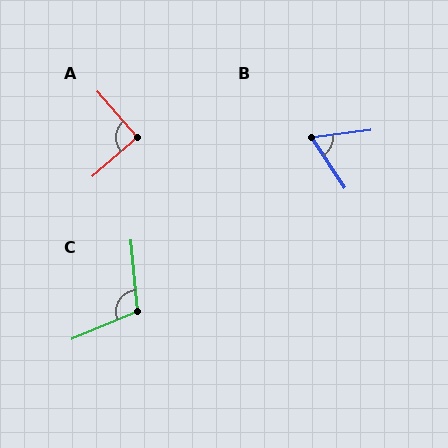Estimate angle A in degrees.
Approximately 90 degrees.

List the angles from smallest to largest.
B (64°), A (90°), C (108°).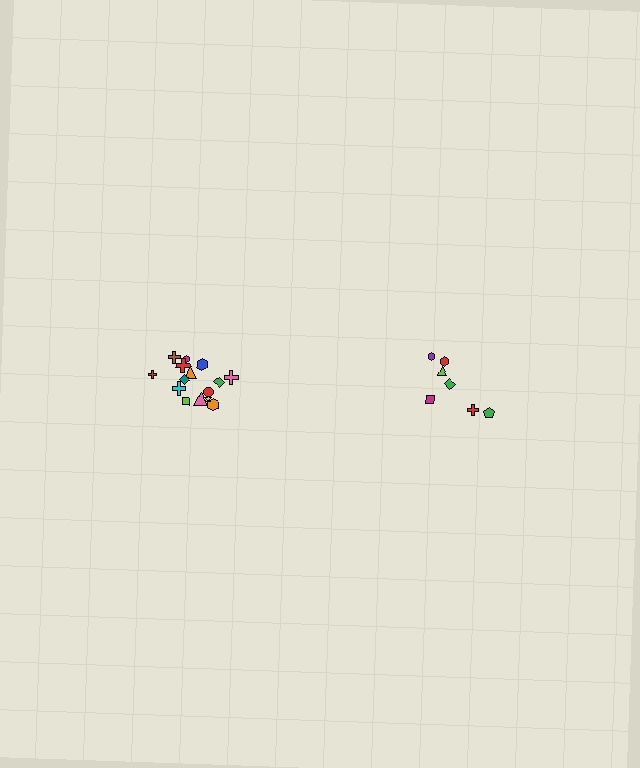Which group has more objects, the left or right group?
The left group.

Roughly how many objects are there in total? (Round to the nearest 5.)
Roughly 20 objects in total.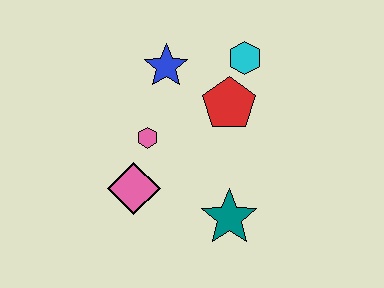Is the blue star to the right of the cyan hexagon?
No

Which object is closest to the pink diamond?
The pink hexagon is closest to the pink diamond.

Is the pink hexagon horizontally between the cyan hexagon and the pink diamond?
Yes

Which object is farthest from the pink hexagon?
The cyan hexagon is farthest from the pink hexagon.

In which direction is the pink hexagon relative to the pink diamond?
The pink hexagon is above the pink diamond.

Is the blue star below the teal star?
No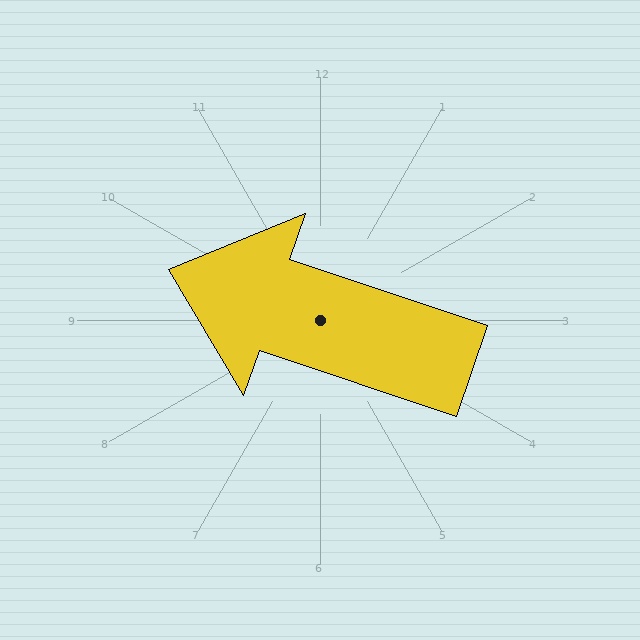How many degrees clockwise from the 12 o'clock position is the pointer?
Approximately 289 degrees.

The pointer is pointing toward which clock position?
Roughly 10 o'clock.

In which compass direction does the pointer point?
West.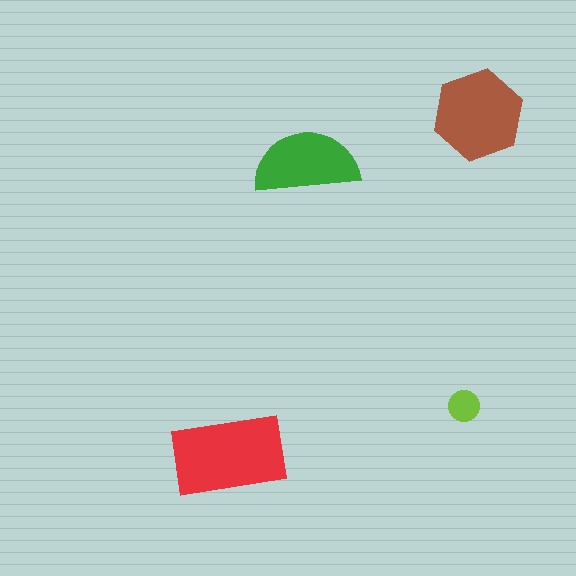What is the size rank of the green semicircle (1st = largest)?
3rd.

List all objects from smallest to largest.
The lime circle, the green semicircle, the brown hexagon, the red rectangle.